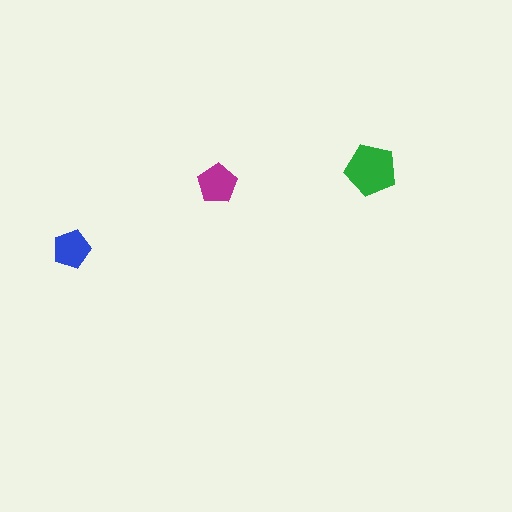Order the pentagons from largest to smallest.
the green one, the magenta one, the blue one.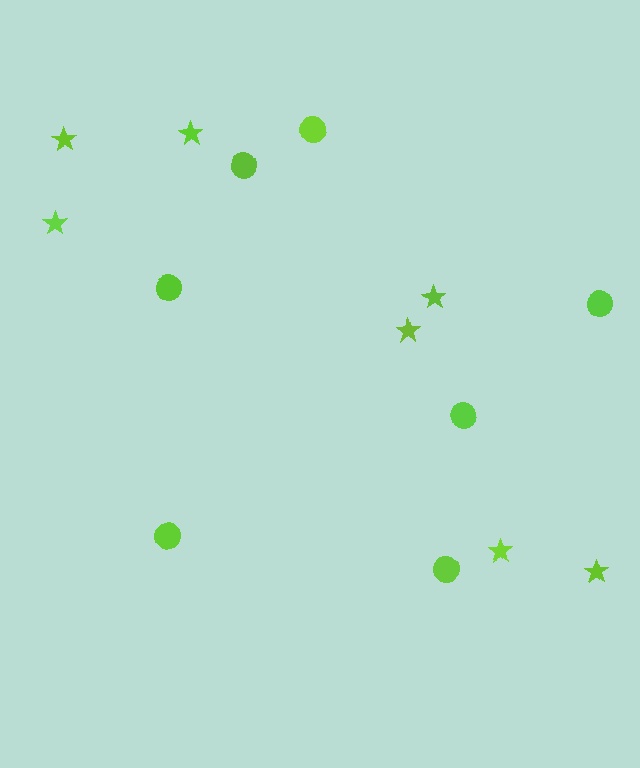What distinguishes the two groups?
There are 2 groups: one group of stars (7) and one group of circles (7).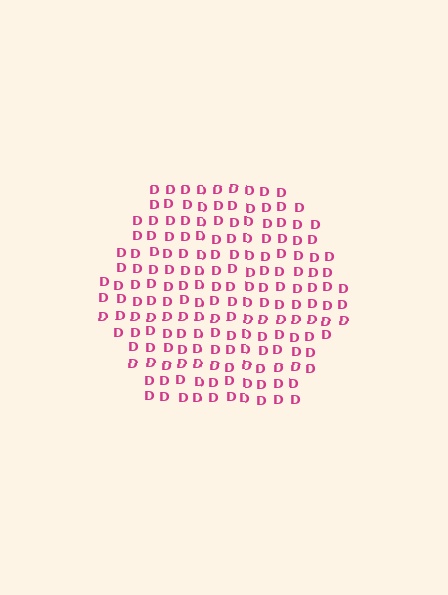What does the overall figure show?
The overall figure shows a hexagon.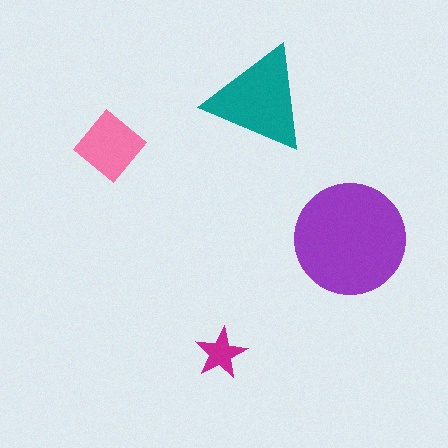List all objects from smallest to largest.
The magenta star, the pink diamond, the teal triangle, the purple circle.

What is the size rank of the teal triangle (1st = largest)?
2nd.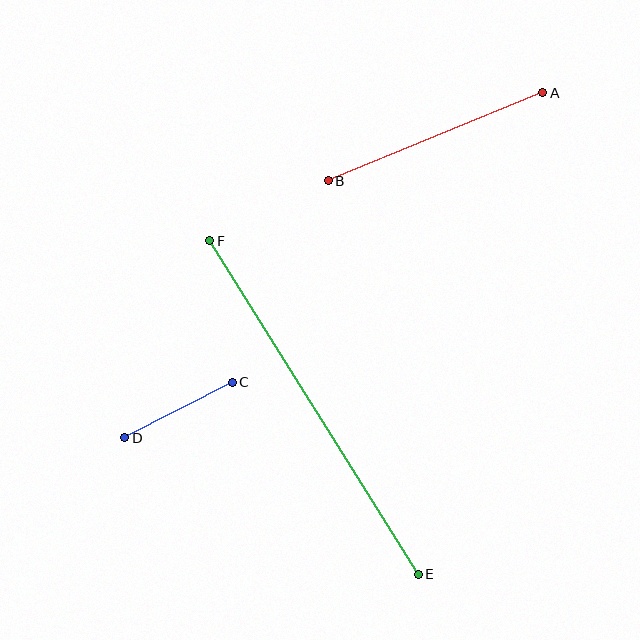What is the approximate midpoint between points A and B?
The midpoint is at approximately (435, 137) pixels.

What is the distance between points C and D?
The distance is approximately 121 pixels.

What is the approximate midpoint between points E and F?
The midpoint is at approximately (314, 408) pixels.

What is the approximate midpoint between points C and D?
The midpoint is at approximately (179, 410) pixels.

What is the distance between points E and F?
The distance is approximately 393 pixels.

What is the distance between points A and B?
The distance is approximately 232 pixels.